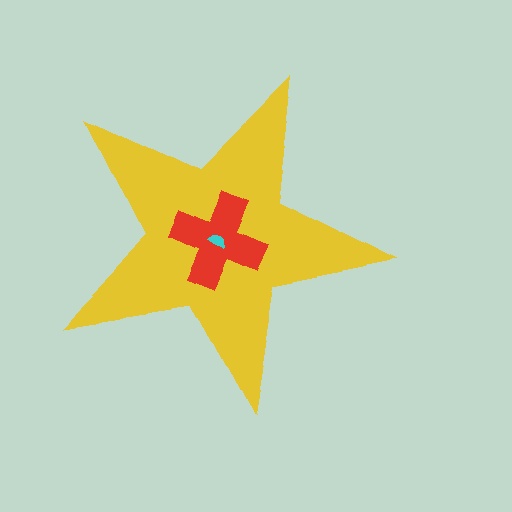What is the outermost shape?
The yellow star.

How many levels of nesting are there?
3.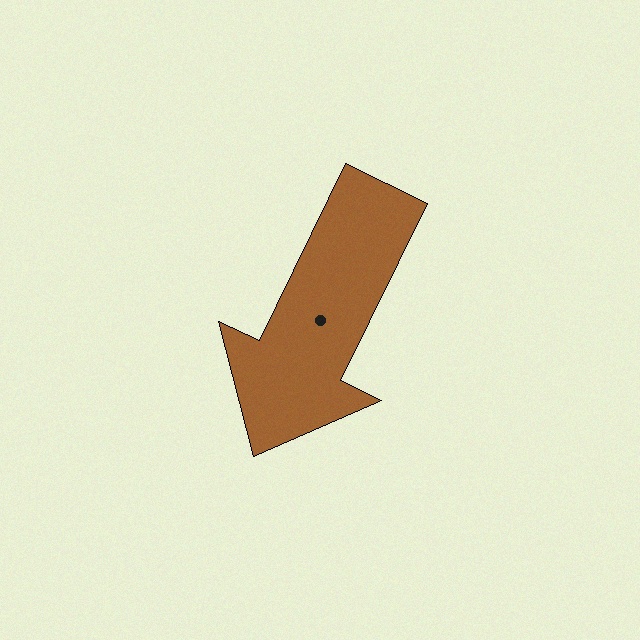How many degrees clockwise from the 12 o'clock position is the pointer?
Approximately 206 degrees.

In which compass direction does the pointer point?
Southwest.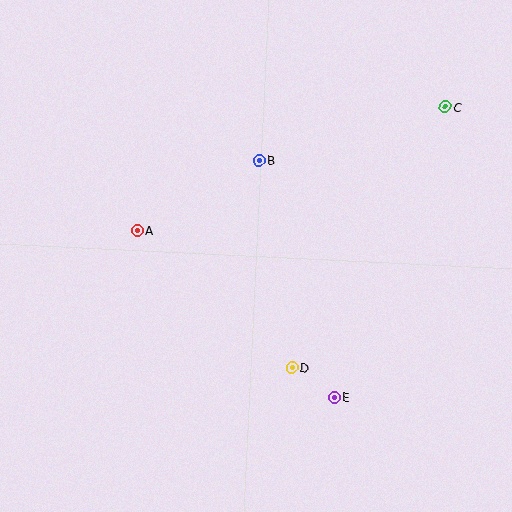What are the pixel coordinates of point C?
Point C is at (445, 107).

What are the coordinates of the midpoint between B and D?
The midpoint between B and D is at (275, 264).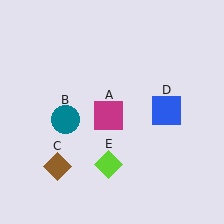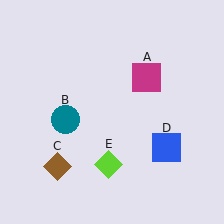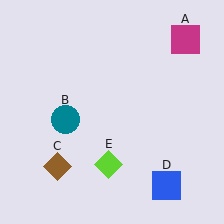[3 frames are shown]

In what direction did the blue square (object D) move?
The blue square (object D) moved down.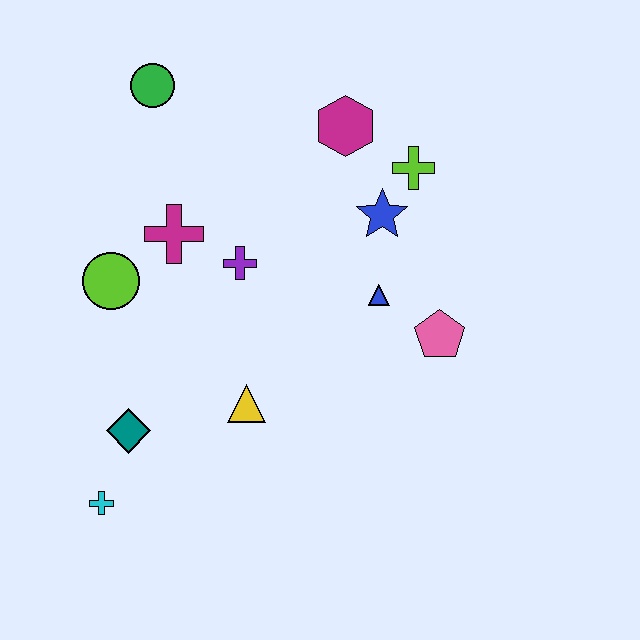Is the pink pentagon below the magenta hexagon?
Yes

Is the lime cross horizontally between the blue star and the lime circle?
No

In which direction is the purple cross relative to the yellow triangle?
The purple cross is above the yellow triangle.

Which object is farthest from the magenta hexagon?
The cyan cross is farthest from the magenta hexagon.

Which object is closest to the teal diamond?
The cyan cross is closest to the teal diamond.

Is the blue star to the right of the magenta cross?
Yes